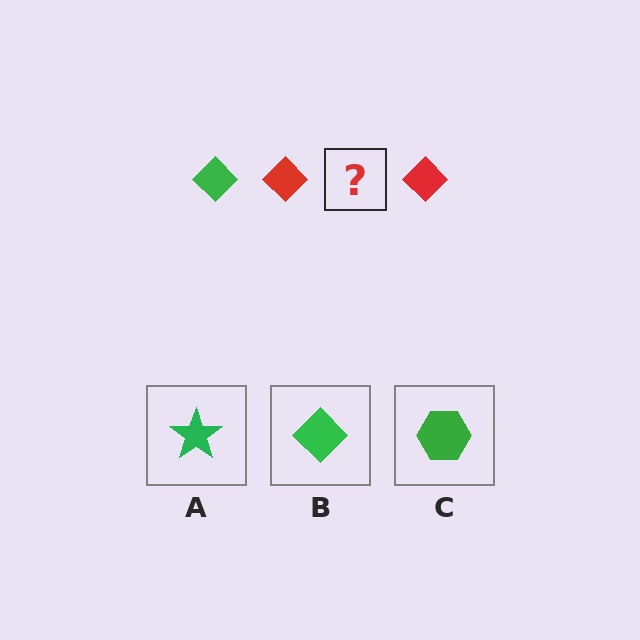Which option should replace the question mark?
Option B.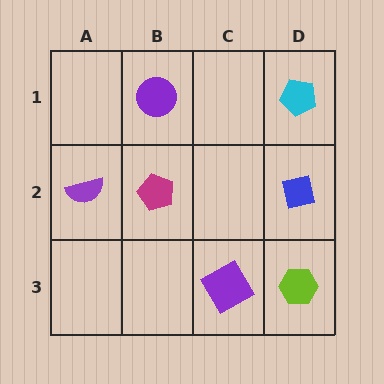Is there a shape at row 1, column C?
No, that cell is empty.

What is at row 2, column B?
A magenta pentagon.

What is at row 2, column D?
A blue square.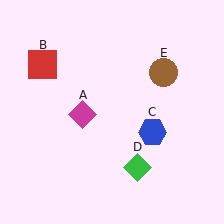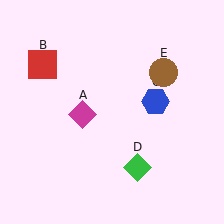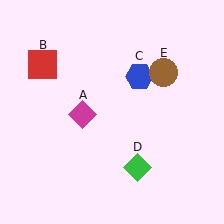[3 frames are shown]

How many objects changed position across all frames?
1 object changed position: blue hexagon (object C).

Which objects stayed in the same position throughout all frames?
Magenta diamond (object A) and red square (object B) and green diamond (object D) and brown circle (object E) remained stationary.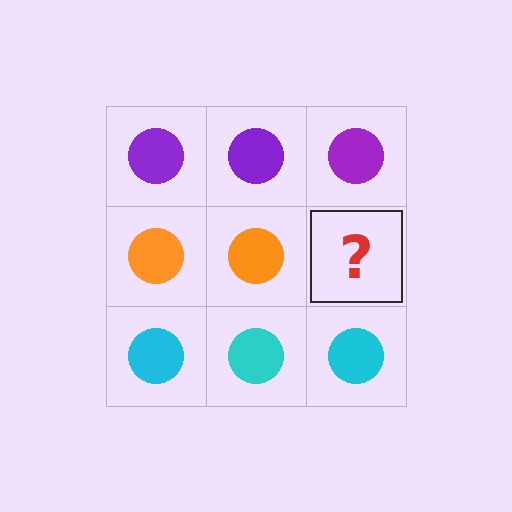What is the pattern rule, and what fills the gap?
The rule is that each row has a consistent color. The gap should be filled with an orange circle.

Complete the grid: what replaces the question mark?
The question mark should be replaced with an orange circle.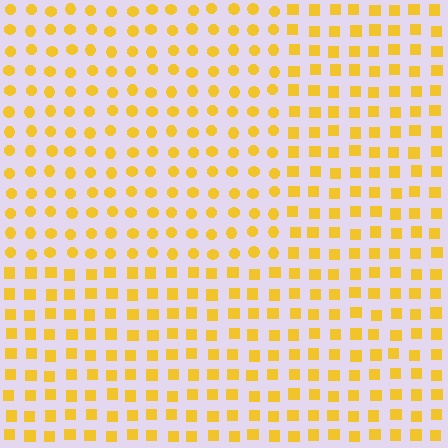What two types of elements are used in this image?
The image uses circles inside the rectangle region and squares outside it.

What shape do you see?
I see a rectangle.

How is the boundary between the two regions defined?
The boundary is defined by a change in element shape: circles inside vs. squares outside. All elements share the same color and spacing.